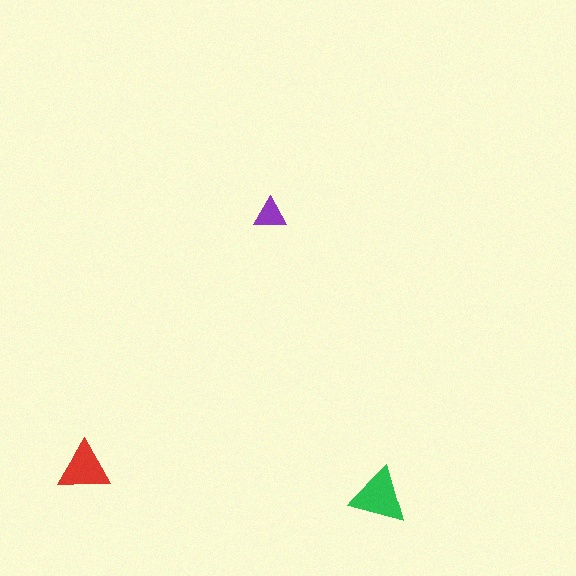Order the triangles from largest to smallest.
the green one, the red one, the purple one.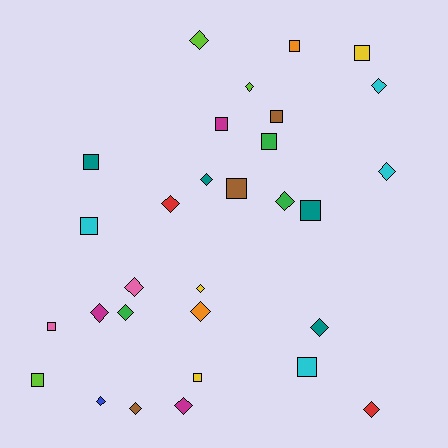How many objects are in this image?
There are 30 objects.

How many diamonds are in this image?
There are 17 diamonds.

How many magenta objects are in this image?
There are 3 magenta objects.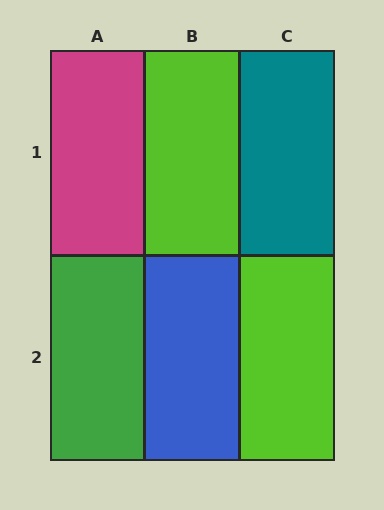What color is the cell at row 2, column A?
Green.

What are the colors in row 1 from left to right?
Magenta, lime, teal.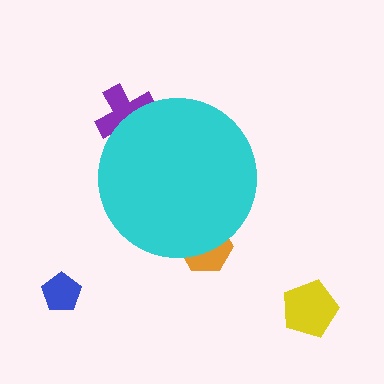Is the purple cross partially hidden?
Yes, the purple cross is partially hidden behind the cyan circle.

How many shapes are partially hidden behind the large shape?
2 shapes are partially hidden.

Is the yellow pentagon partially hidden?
No, the yellow pentagon is fully visible.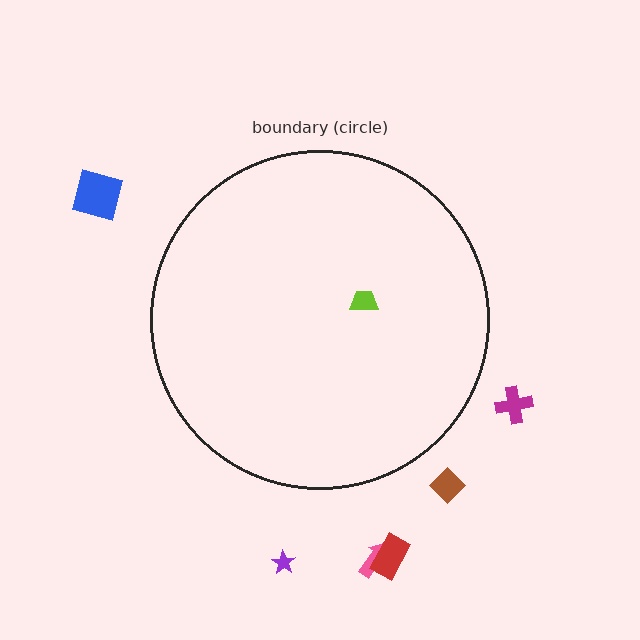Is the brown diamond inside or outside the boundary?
Outside.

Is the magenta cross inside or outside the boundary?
Outside.